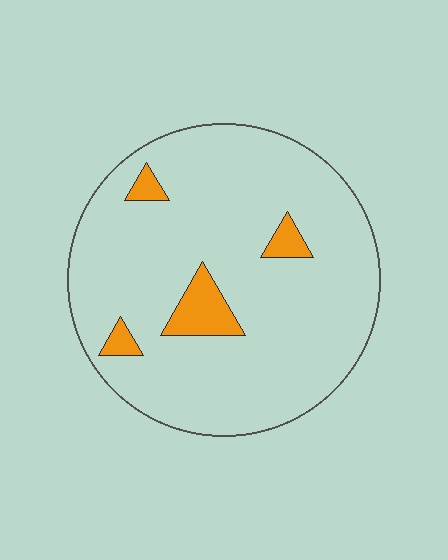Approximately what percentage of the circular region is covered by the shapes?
Approximately 10%.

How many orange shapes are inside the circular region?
4.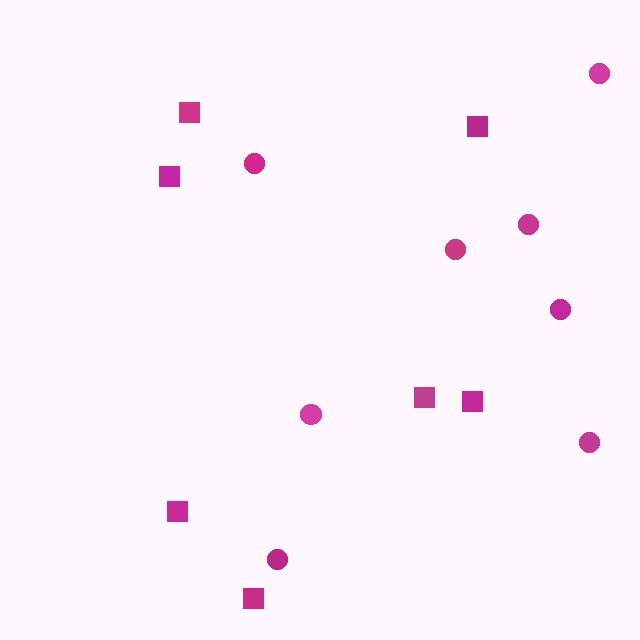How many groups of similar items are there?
There are 2 groups: one group of squares (7) and one group of circles (8).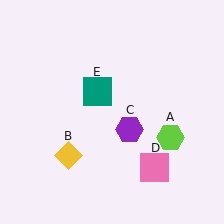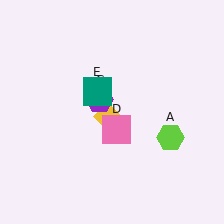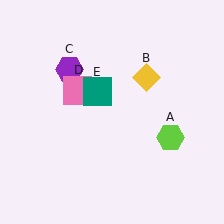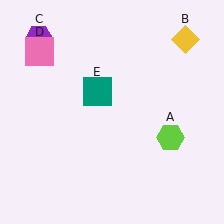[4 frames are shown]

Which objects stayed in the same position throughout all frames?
Lime hexagon (object A) and teal square (object E) remained stationary.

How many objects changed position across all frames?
3 objects changed position: yellow diamond (object B), purple hexagon (object C), pink square (object D).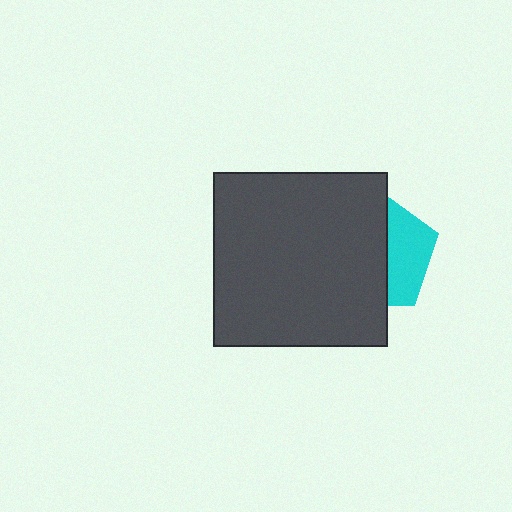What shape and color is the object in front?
The object in front is a dark gray square.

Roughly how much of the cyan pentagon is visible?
A small part of it is visible (roughly 38%).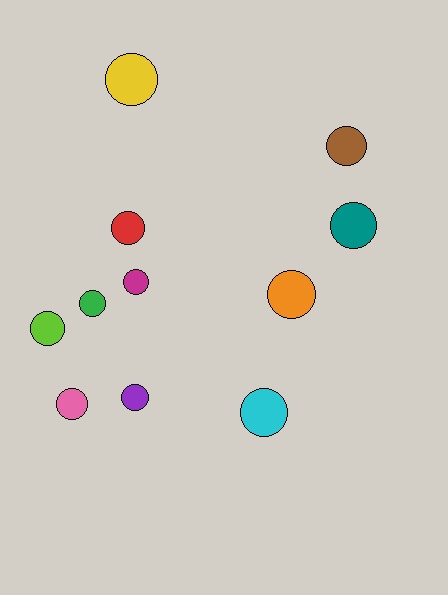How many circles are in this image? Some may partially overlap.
There are 11 circles.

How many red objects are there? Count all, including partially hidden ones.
There is 1 red object.